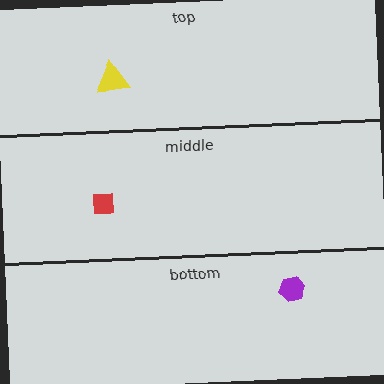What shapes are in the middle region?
The red square.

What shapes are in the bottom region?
The purple hexagon.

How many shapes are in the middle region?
1.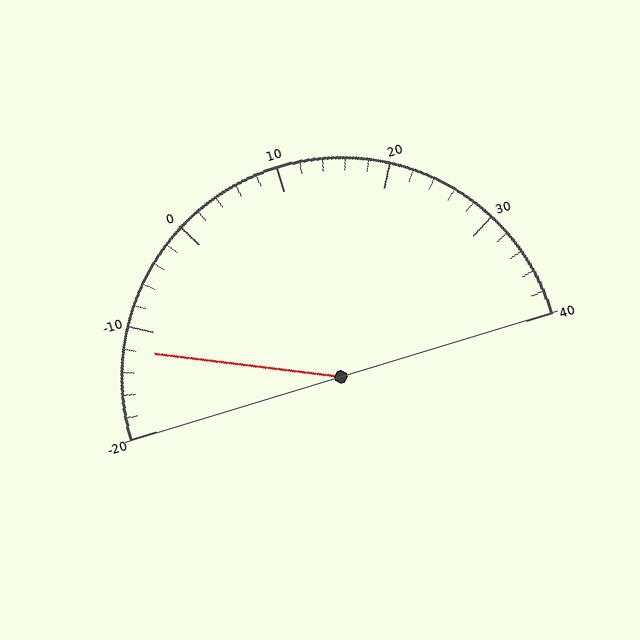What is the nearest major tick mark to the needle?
The nearest major tick mark is -10.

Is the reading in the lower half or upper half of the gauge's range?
The reading is in the lower half of the range (-20 to 40).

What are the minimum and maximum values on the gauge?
The gauge ranges from -20 to 40.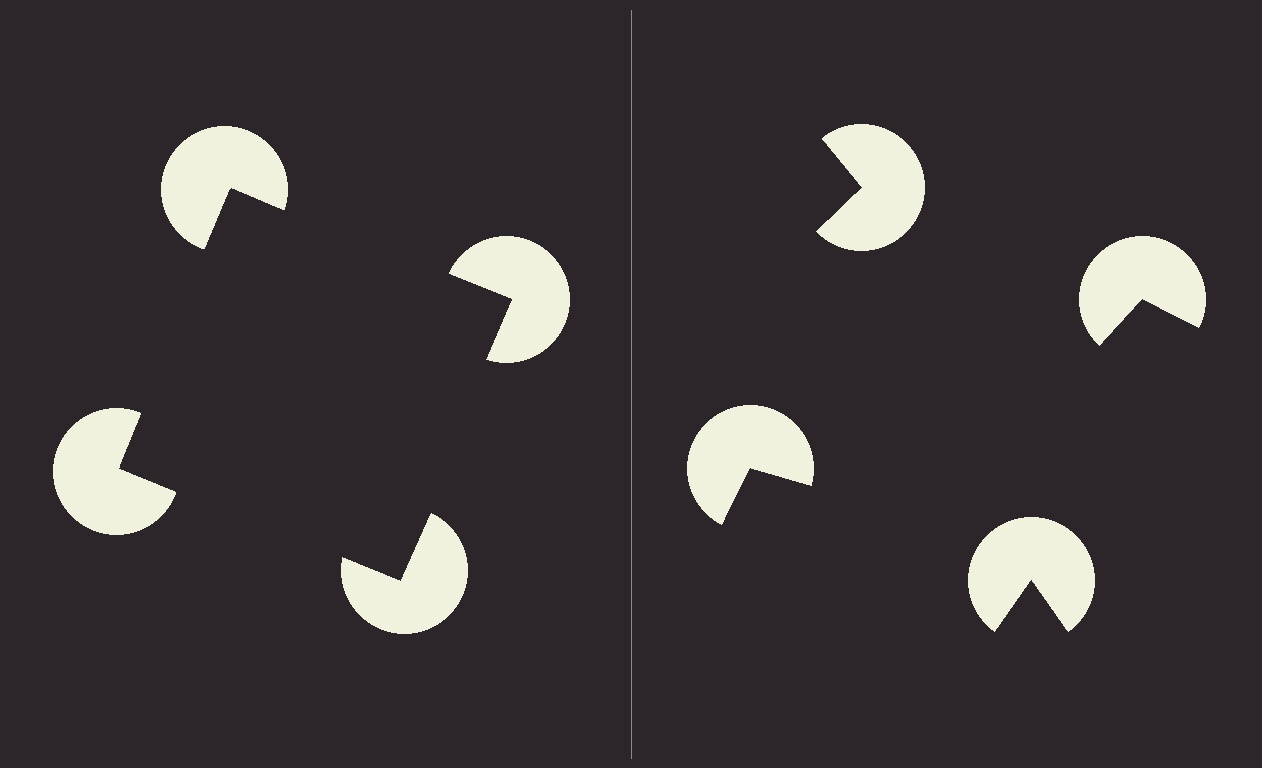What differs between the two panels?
The pac-man discs are positioned identically on both sides; only the wedge orientations differ. On the left they align to a square; on the right they are misaligned.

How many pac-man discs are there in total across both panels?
8 — 4 on each side.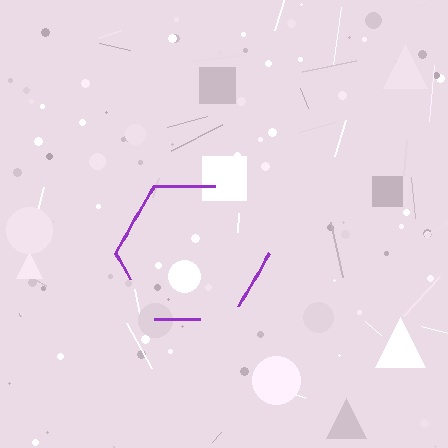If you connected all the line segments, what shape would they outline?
They would outline a hexagon.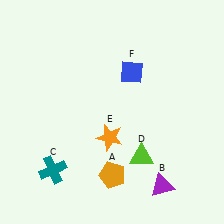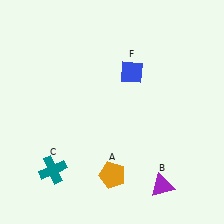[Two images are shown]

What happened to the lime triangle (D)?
The lime triangle (D) was removed in Image 2. It was in the bottom-right area of Image 1.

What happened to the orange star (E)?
The orange star (E) was removed in Image 2. It was in the bottom-left area of Image 1.